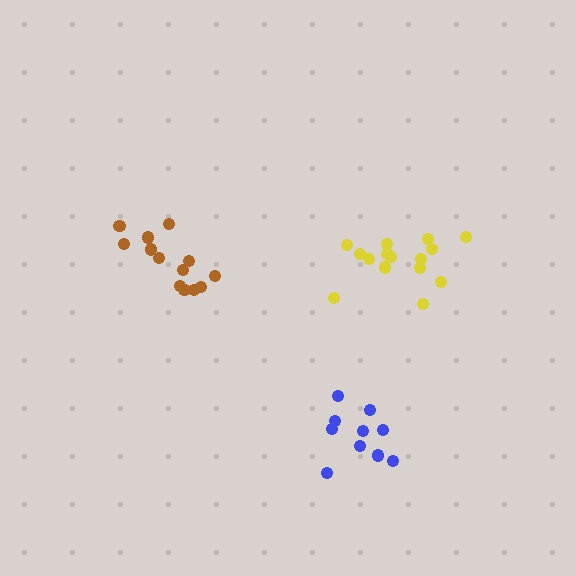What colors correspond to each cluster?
The clusters are colored: brown, yellow, blue.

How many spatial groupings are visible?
There are 3 spatial groupings.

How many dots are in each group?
Group 1: 13 dots, Group 2: 15 dots, Group 3: 10 dots (38 total).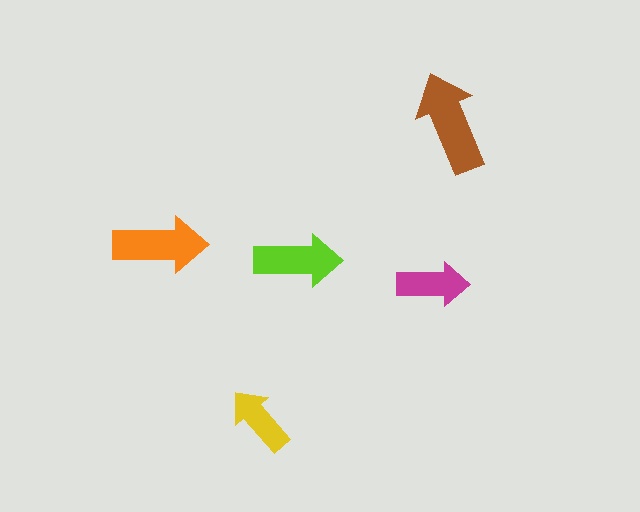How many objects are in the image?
There are 5 objects in the image.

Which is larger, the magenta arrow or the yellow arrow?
The magenta one.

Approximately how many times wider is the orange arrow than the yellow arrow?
About 1.5 times wider.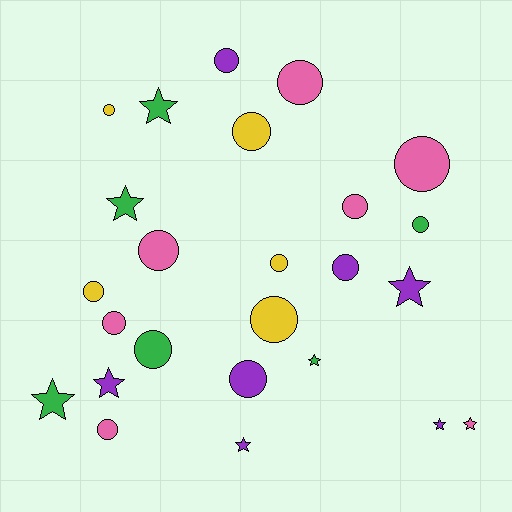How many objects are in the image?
There are 25 objects.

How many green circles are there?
There are 2 green circles.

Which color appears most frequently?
Purple, with 7 objects.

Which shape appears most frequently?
Circle, with 16 objects.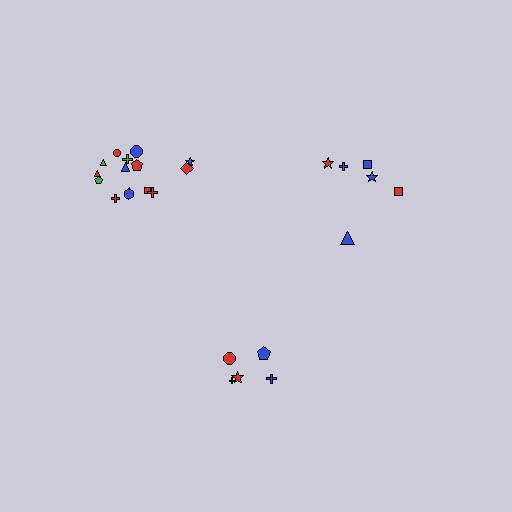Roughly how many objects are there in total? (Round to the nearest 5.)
Roughly 25 objects in total.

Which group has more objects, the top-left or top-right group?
The top-left group.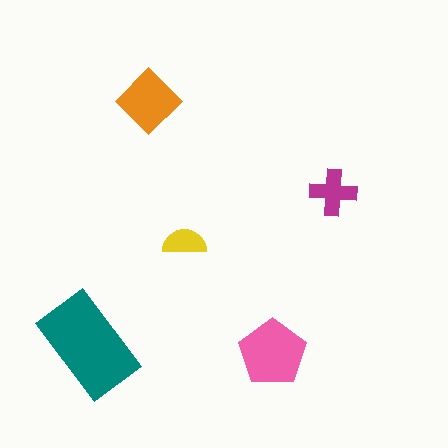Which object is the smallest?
The yellow semicircle.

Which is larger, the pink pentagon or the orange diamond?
The pink pentagon.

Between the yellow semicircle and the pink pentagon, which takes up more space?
The pink pentagon.